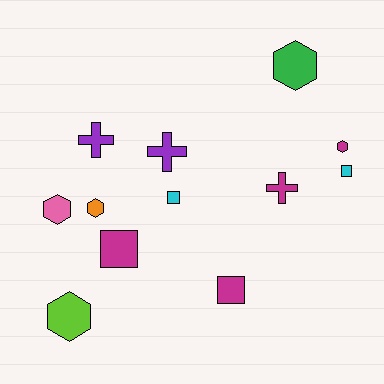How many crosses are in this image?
There are 3 crosses.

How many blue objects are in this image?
There are no blue objects.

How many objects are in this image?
There are 12 objects.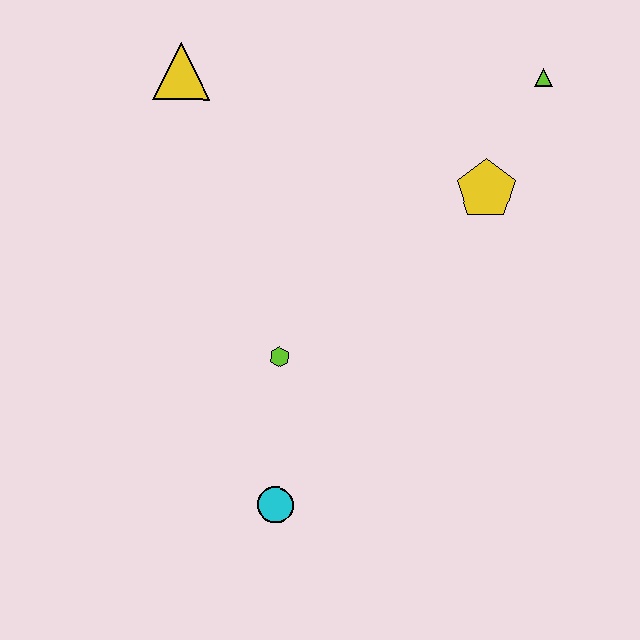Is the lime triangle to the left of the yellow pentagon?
No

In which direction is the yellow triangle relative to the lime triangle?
The yellow triangle is to the left of the lime triangle.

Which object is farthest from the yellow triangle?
The cyan circle is farthest from the yellow triangle.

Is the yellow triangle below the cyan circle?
No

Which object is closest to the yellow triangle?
The lime hexagon is closest to the yellow triangle.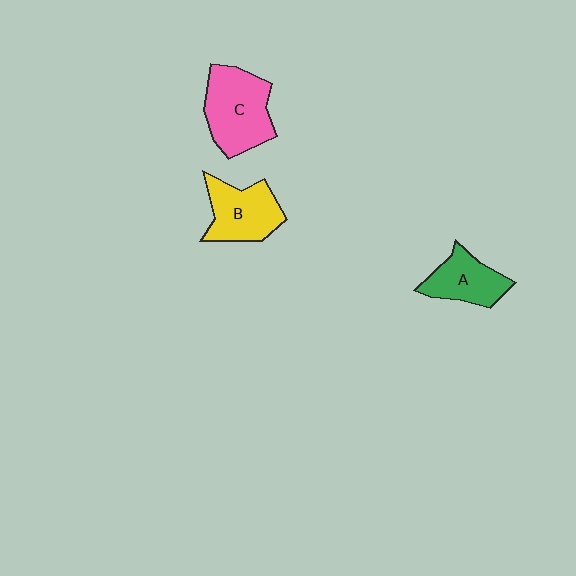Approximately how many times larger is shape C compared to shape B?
Approximately 1.2 times.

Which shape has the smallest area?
Shape A (green).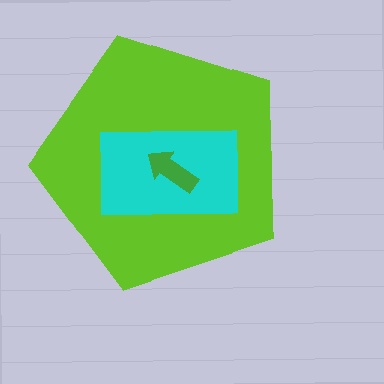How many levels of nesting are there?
3.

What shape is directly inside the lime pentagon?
The cyan rectangle.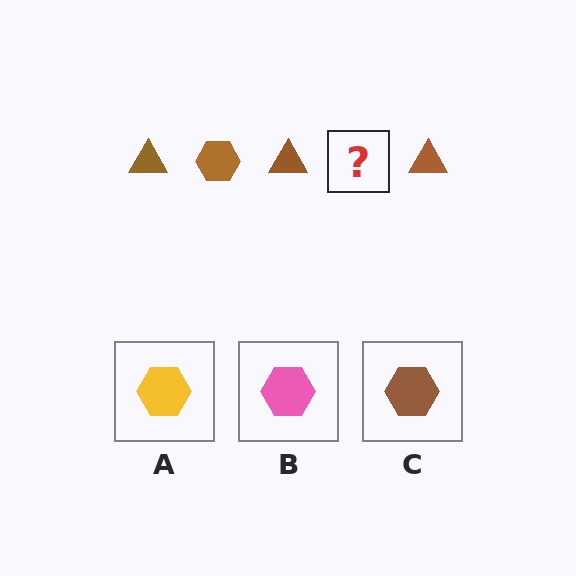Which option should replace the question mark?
Option C.